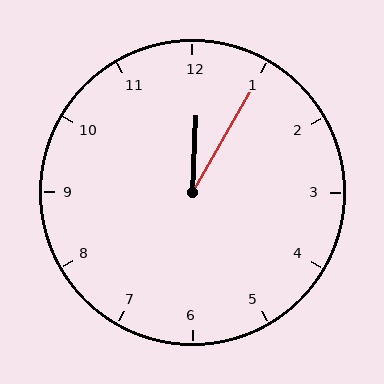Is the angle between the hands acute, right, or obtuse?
It is acute.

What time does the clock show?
12:05.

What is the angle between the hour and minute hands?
Approximately 28 degrees.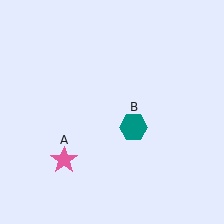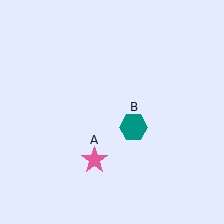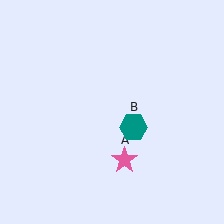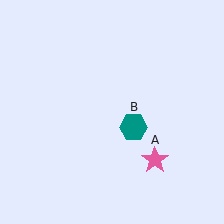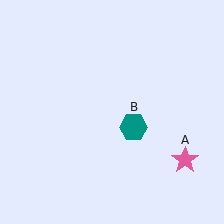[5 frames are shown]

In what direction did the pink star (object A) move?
The pink star (object A) moved right.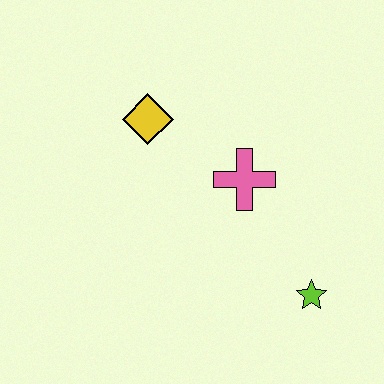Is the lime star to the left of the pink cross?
No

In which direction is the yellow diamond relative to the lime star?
The yellow diamond is above the lime star.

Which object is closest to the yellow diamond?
The pink cross is closest to the yellow diamond.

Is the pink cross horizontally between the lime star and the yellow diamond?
Yes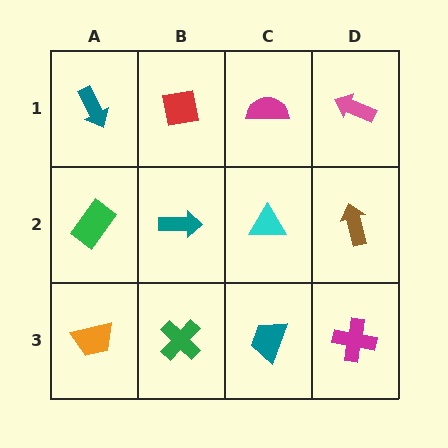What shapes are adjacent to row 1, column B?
A teal arrow (row 2, column B), a teal arrow (row 1, column A), a magenta semicircle (row 1, column C).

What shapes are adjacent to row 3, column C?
A cyan triangle (row 2, column C), a green cross (row 3, column B), a magenta cross (row 3, column D).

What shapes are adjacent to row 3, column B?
A teal arrow (row 2, column B), an orange trapezoid (row 3, column A), a teal trapezoid (row 3, column C).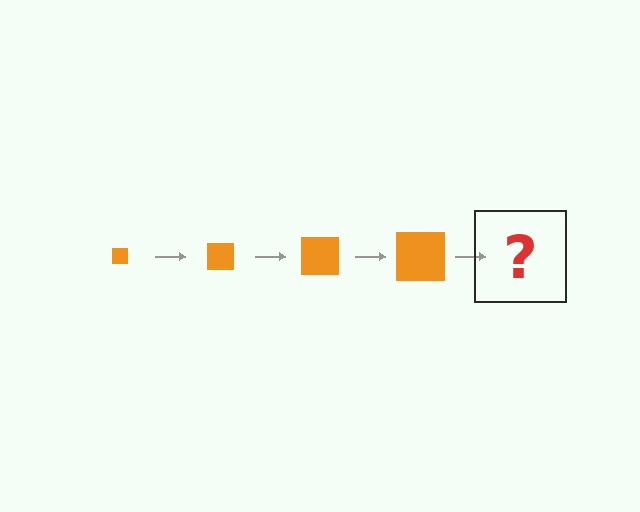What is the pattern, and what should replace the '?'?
The pattern is that the square gets progressively larger each step. The '?' should be an orange square, larger than the previous one.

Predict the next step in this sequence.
The next step is an orange square, larger than the previous one.